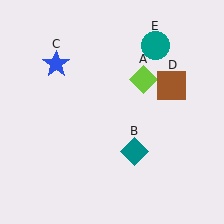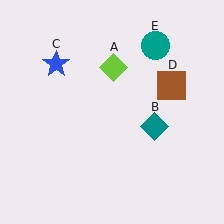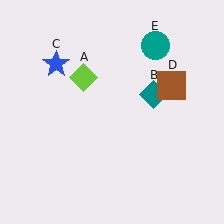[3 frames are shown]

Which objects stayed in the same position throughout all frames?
Blue star (object C) and brown square (object D) and teal circle (object E) remained stationary.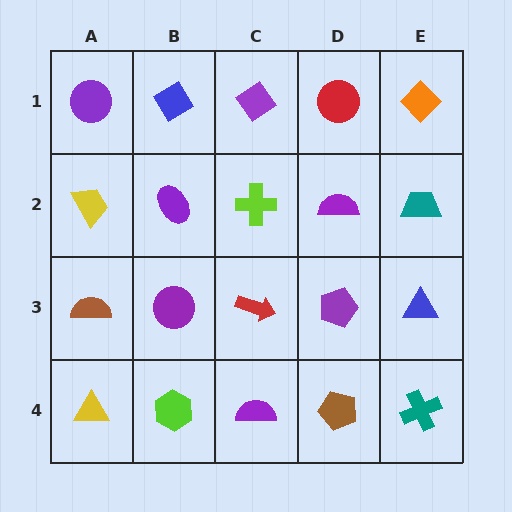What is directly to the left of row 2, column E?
A purple semicircle.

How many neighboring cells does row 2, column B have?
4.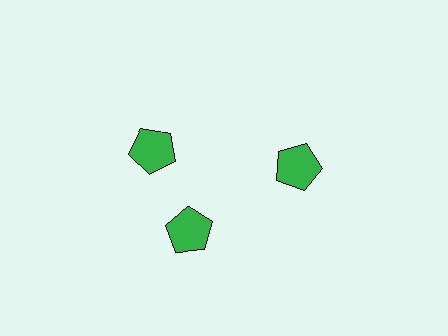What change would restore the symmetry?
The symmetry would be restored by rotating it back into even spacing with its neighbors so that all 3 pentagons sit at equal angles and equal distance from the center.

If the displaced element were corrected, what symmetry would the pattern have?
It would have 3-fold rotational symmetry — the pattern would map onto itself every 120 degrees.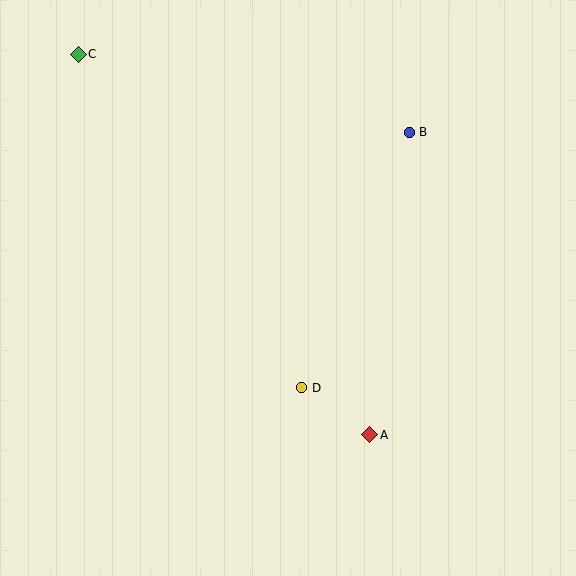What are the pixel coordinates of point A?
Point A is at (370, 435).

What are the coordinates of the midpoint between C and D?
The midpoint between C and D is at (190, 221).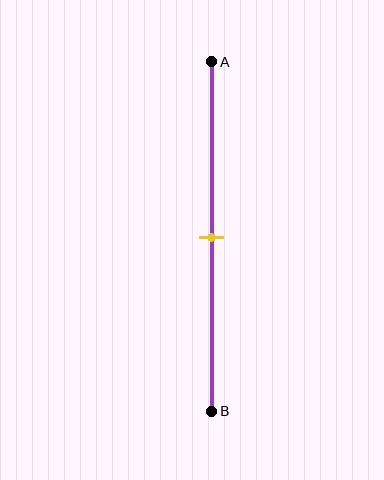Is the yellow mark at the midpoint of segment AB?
Yes, the mark is approximately at the midpoint.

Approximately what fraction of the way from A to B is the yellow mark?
The yellow mark is approximately 50% of the way from A to B.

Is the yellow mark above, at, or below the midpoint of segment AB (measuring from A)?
The yellow mark is approximately at the midpoint of segment AB.